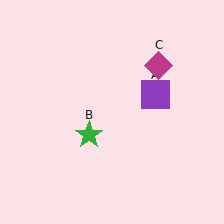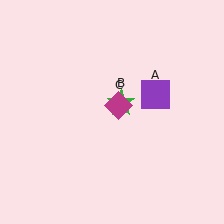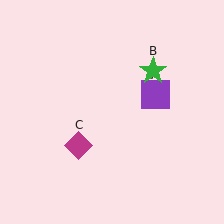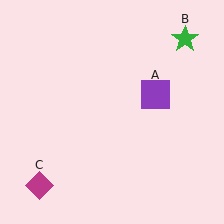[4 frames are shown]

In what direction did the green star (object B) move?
The green star (object B) moved up and to the right.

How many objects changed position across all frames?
2 objects changed position: green star (object B), magenta diamond (object C).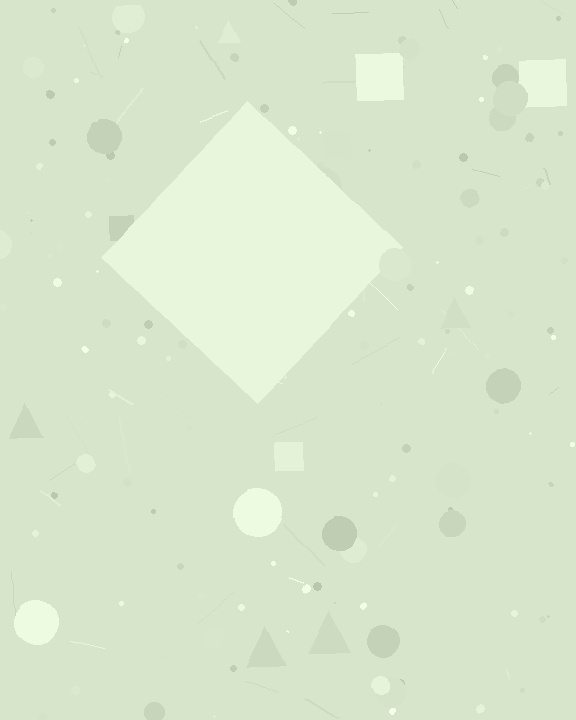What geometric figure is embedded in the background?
A diamond is embedded in the background.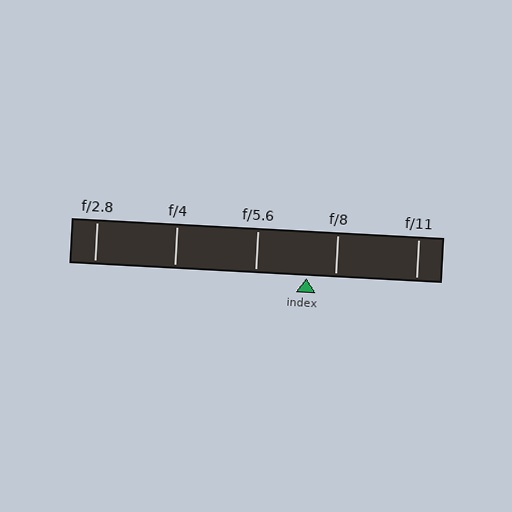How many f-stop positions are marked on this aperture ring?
There are 5 f-stop positions marked.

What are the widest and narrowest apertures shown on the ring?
The widest aperture shown is f/2.8 and the narrowest is f/11.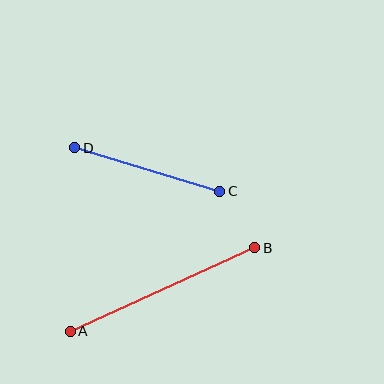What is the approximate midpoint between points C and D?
The midpoint is at approximately (147, 170) pixels.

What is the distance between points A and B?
The distance is approximately 202 pixels.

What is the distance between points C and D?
The distance is approximately 152 pixels.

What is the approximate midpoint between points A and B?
The midpoint is at approximately (163, 290) pixels.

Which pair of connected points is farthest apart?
Points A and B are farthest apart.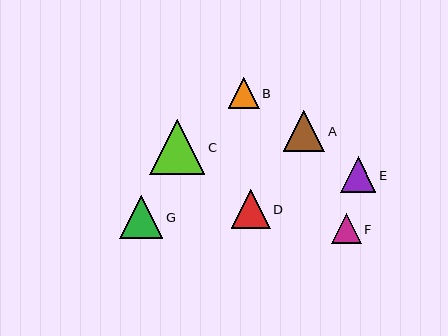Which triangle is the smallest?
Triangle F is the smallest with a size of approximately 30 pixels.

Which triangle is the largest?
Triangle C is the largest with a size of approximately 55 pixels.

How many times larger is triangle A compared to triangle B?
Triangle A is approximately 1.3 times the size of triangle B.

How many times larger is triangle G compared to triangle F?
Triangle G is approximately 1.4 times the size of triangle F.